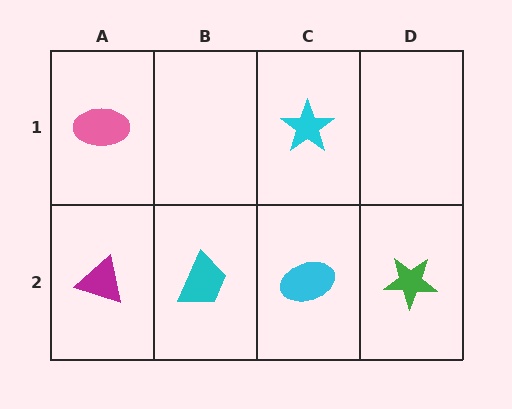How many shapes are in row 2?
4 shapes.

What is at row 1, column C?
A cyan star.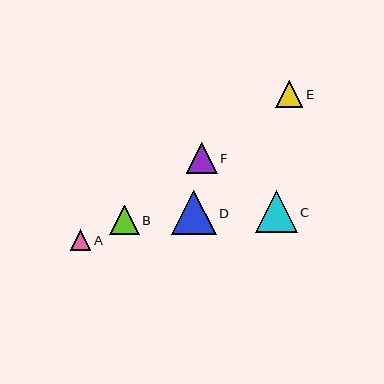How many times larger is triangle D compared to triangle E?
Triangle D is approximately 1.7 times the size of triangle E.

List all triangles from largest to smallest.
From largest to smallest: D, C, F, B, E, A.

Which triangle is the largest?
Triangle D is the largest with a size of approximately 45 pixels.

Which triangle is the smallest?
Triangle A is the smallest with a size of approximately 21 pixels.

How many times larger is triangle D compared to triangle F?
Triangle D is approximately 1.5 times the size of triangle F.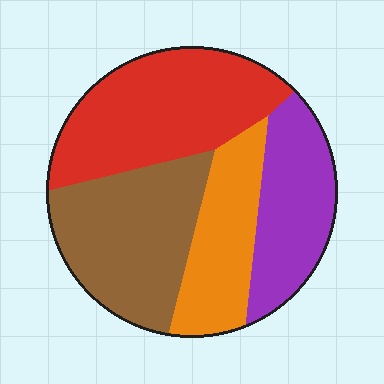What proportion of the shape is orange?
Orange covers around 20% of the shape.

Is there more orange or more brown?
Brown.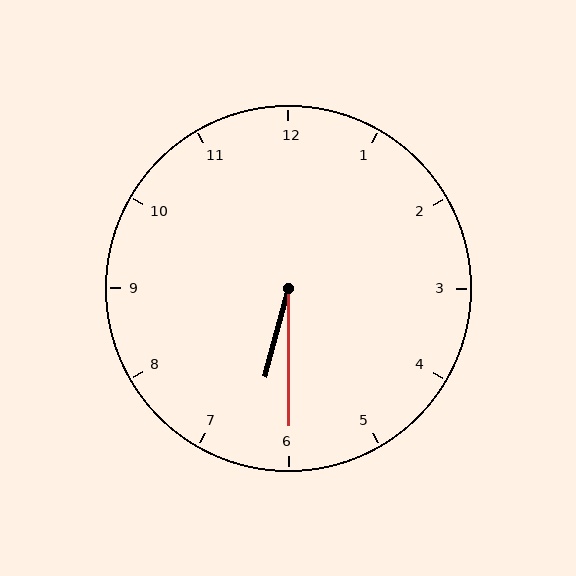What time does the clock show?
6:30.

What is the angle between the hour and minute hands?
Approximately 15 degrees.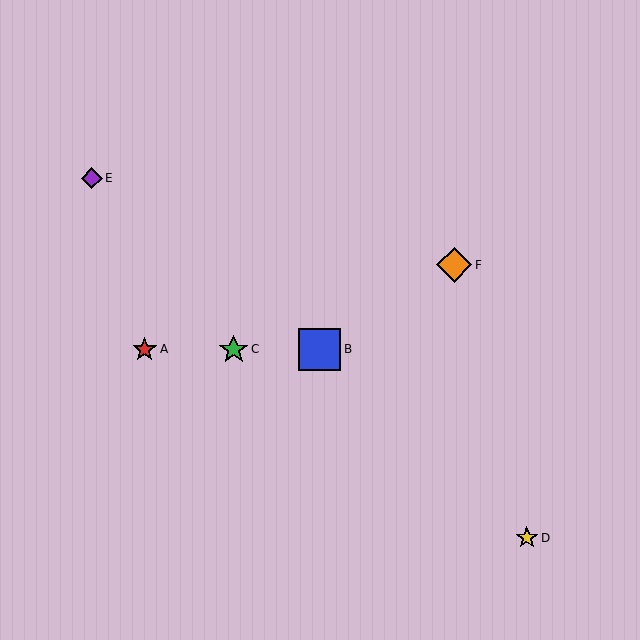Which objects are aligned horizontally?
Objects A, B, C are aligned horizontally.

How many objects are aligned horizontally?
3 objects (A, B, C) are aligned horizontally.